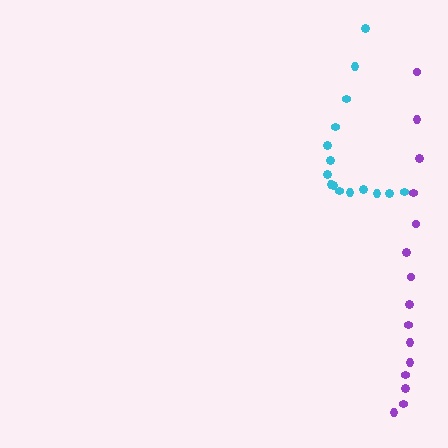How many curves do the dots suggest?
There are 2 distinct paths.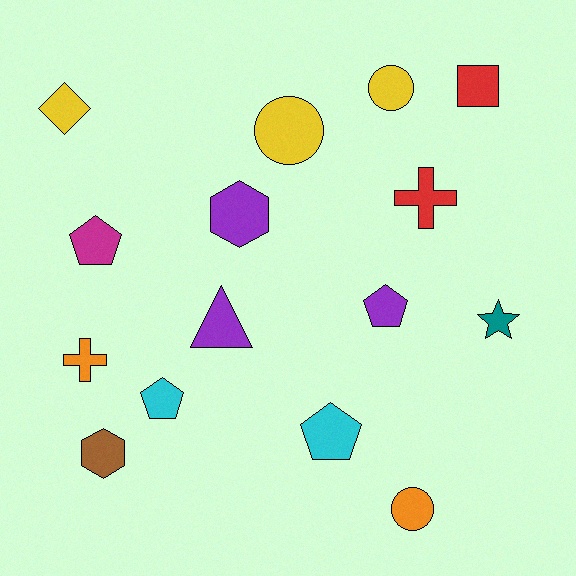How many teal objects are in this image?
There is 1 teal object.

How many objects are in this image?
There are 15 objects.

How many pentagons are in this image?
There are 4 pentagons.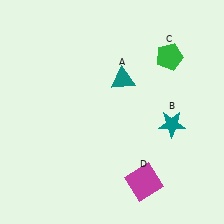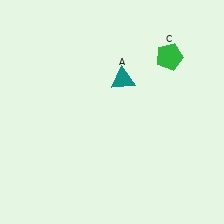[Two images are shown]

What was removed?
The teal star (B), the magenta square (D) were removed in Image 2.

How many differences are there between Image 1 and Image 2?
There are 2 differences between the two images.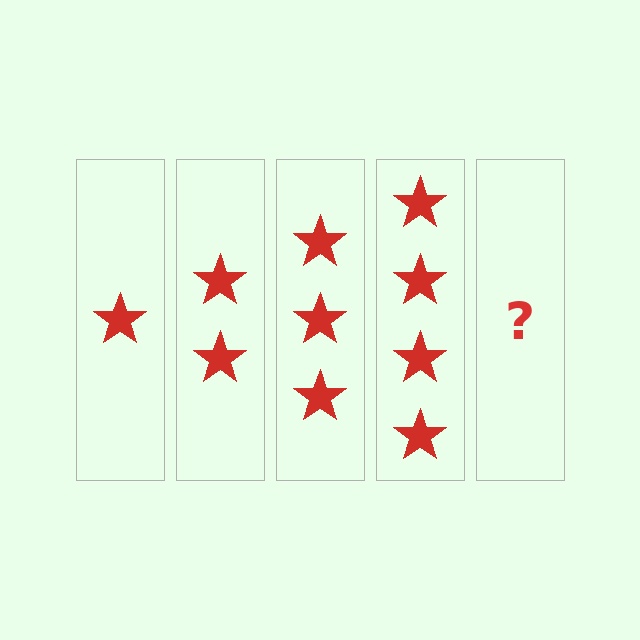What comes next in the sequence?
The next element should be 5 stars.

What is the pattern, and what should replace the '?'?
The pattern is that each step adds one more star. The '?' should be 5 stars.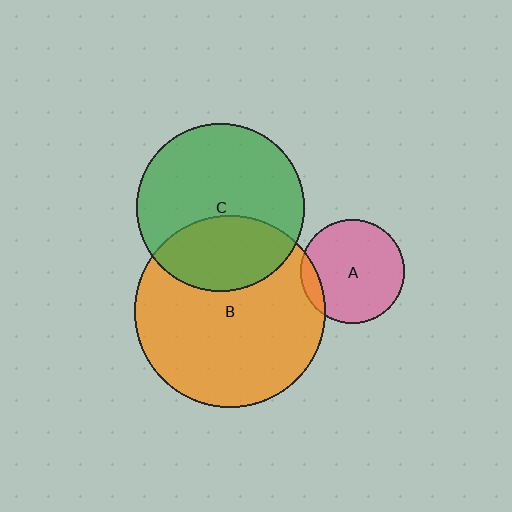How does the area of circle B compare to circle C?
Approximately 1.3 times.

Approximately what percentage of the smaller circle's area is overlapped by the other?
Approximately 35%.